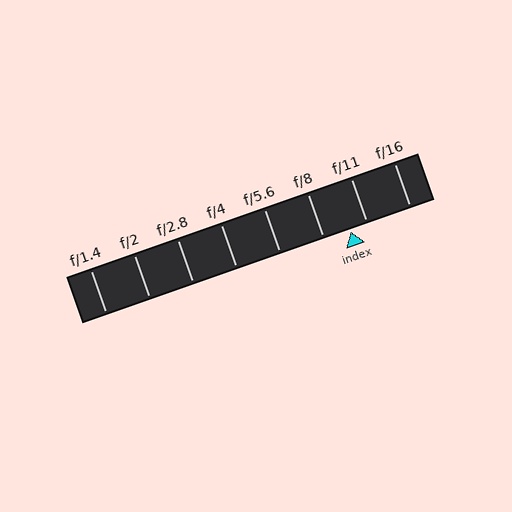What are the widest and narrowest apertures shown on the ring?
The widest aperture shown is f/1.4 and the narrowest is f/16.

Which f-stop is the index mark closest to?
The index mark is closest to f/11.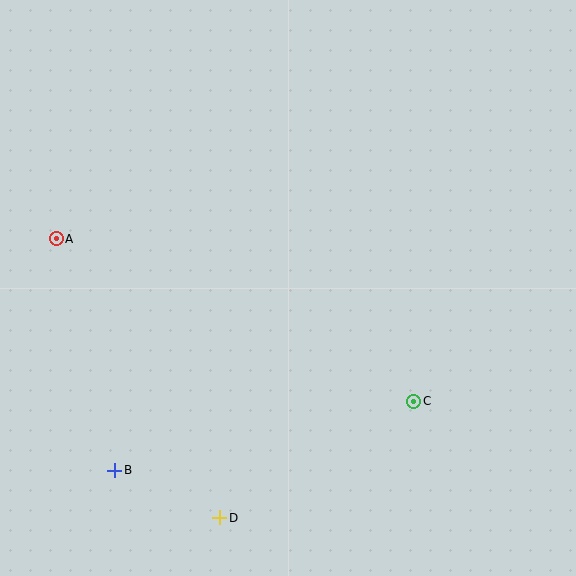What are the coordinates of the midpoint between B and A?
The midpoint between B and A is at (86, 354).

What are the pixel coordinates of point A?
Point A is at (56, 239).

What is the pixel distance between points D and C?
The distance between D and C is 226 pixels.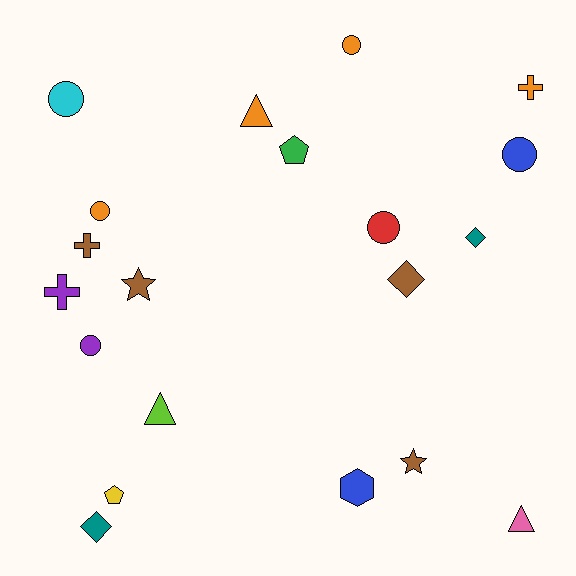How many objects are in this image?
There are 20 objects.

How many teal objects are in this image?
There are 2 teal objects.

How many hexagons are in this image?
There is 1 hexagon.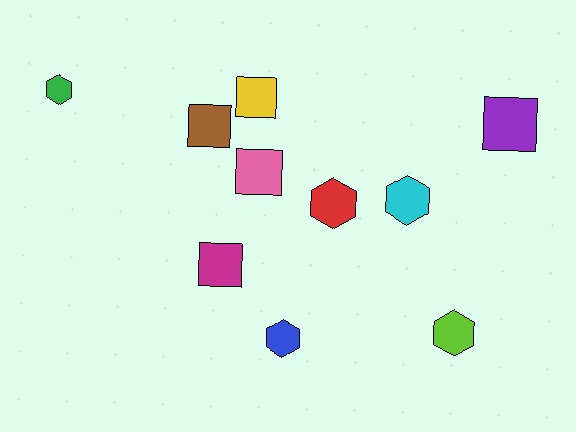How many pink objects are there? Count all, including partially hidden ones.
There is 1 pink object.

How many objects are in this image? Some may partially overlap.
There are 10 objects.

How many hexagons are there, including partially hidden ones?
There are 5 hexagons.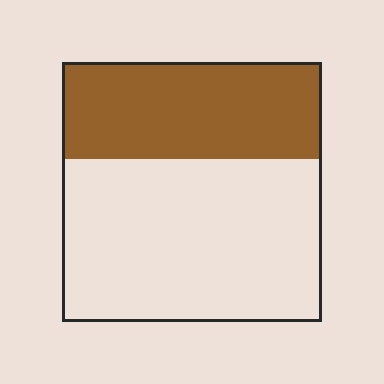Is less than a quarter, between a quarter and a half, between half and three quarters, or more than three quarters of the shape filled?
Between a quarter and a half.